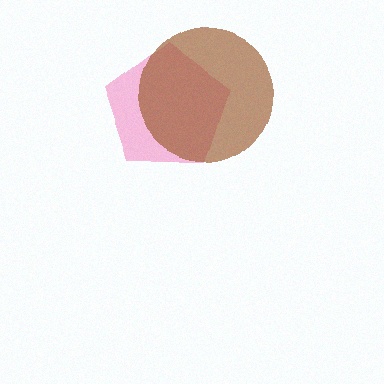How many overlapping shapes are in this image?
There are 2 overlapping shapes in the image.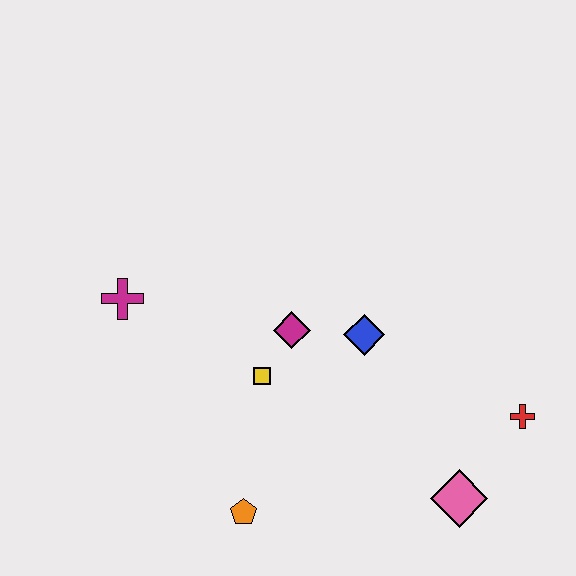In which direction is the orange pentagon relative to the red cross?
The orange pentagon is to the left of the red cross.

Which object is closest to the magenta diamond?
The yellow square is closest to the magenta diamond.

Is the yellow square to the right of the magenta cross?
Yes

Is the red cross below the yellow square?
Yes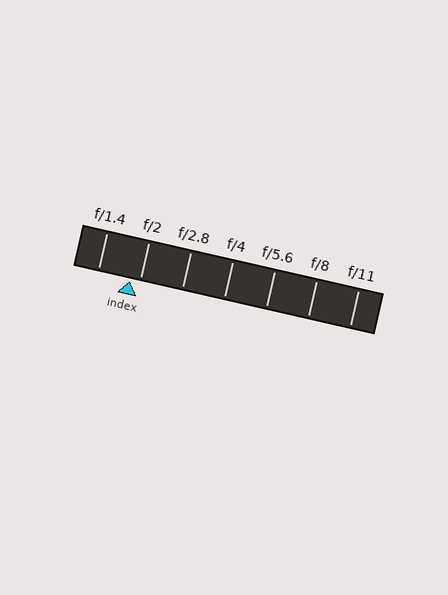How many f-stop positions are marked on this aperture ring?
There are 7 f-stop positions marked.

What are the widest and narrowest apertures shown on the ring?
The widest aperture shown is f/1.4 and the narrowest is f/11.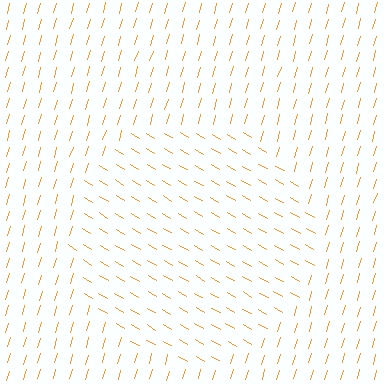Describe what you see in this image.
The image is filled with small orange line segments. A circle region in the image has lines oriented differently from the surrounding lines, creating a visible texture boundary.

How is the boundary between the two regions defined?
The boundary is defined purely by a change in line orientation (approximately 76 degrees difference). All lines are the same color and thickness.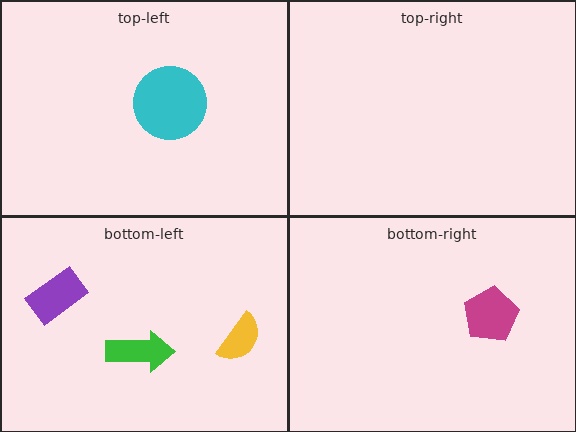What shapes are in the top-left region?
The cyan circle.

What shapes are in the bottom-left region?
The purple rectangle, the green arrow, the yellow semicircle.